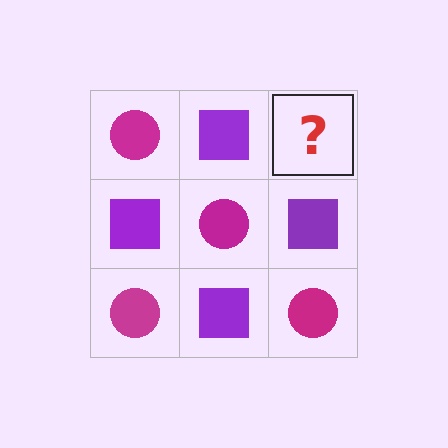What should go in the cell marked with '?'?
The missing cell should contain a magenta circle.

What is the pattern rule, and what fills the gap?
The rule is that it alternates magenta circle and purple square in a checkerboard pattern. The gap should be filled with a magenta circle.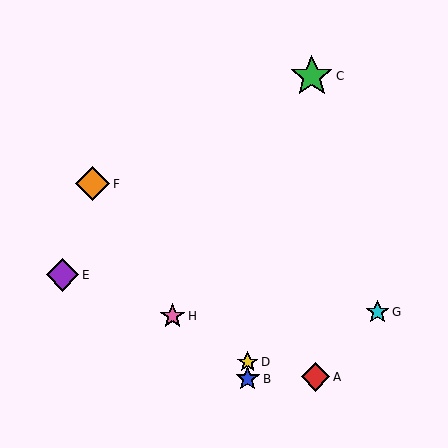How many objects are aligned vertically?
2 objects (B, D) are aligned vertically.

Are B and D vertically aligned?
Yes, both are at x≈248.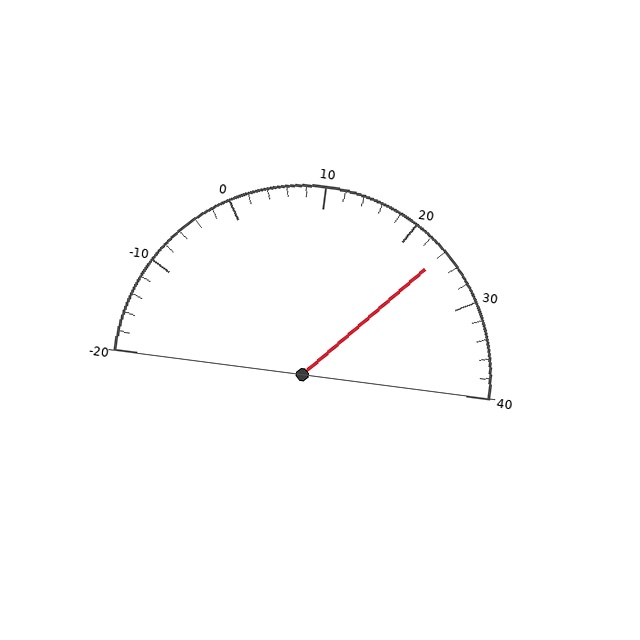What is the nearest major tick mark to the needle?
The nearest major tick mark is 20.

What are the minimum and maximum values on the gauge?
The gauge ranges from -20 to 40.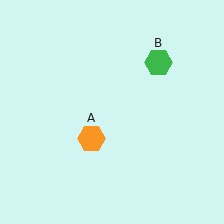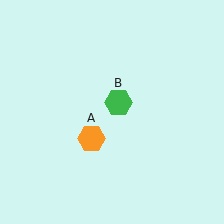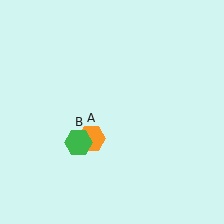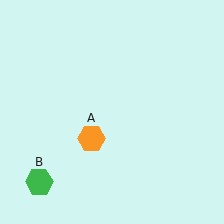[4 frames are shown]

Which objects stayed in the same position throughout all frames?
Orange hexagon (object A) remained stationary.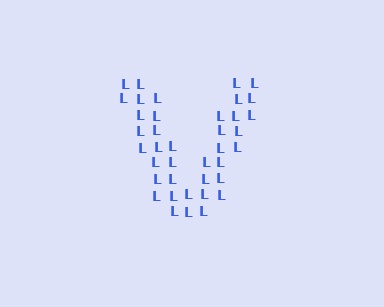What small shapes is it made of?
It is made of small letter L's.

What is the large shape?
The large shape is the letter V.